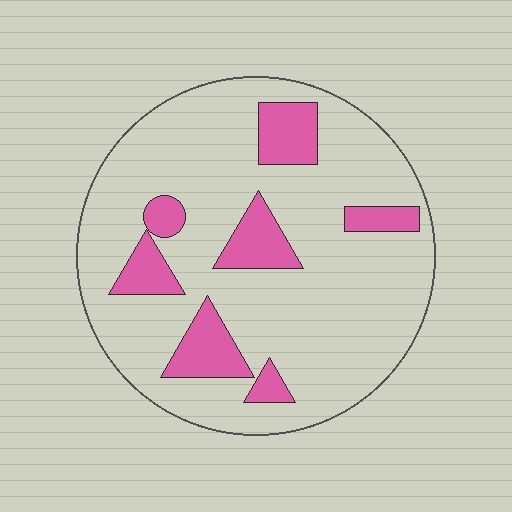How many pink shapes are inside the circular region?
7.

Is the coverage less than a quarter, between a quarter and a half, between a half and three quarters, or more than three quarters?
Less than a quarter.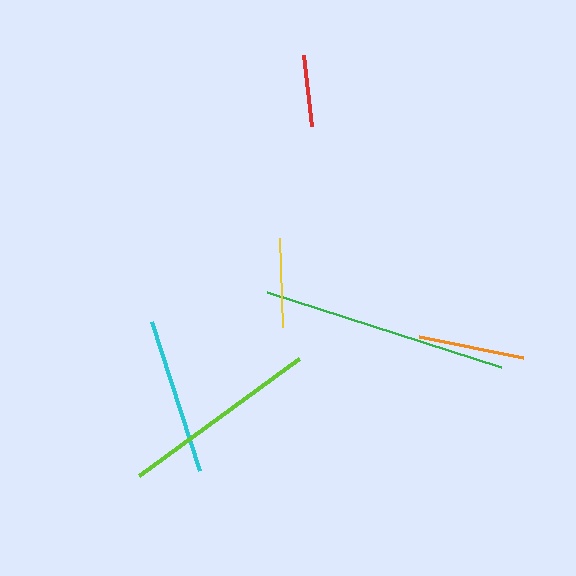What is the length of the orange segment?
The orange segment is approximately 107 pixels long.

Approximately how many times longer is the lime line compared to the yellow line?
The lime line is approximately 2.2 times the length of the yellow line.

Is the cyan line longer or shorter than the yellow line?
The cyan line is longer than the yellow line.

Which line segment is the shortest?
The red line is the shortest at approximately 72 pixels.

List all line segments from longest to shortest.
From longest to shortest: green, lime, cyan, orange, yellow, red.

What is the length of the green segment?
The green segment is approximately 246 pixels long.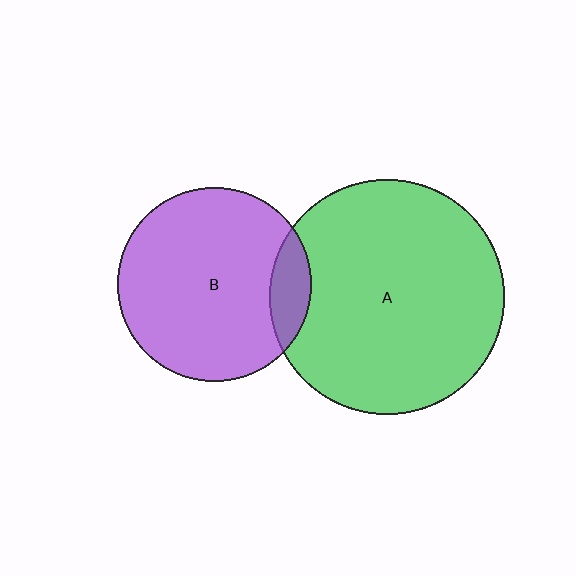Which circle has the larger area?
Circle A (green).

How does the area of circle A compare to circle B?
Approximately 1.5 times.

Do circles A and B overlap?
Yes.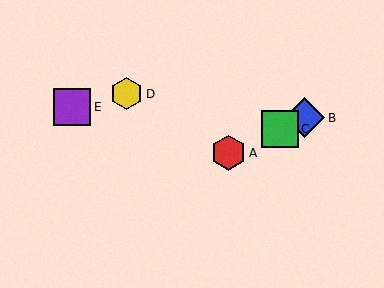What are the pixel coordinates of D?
Object D is at (126, 94).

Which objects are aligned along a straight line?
Objects A, B, C are aligned along a straight line.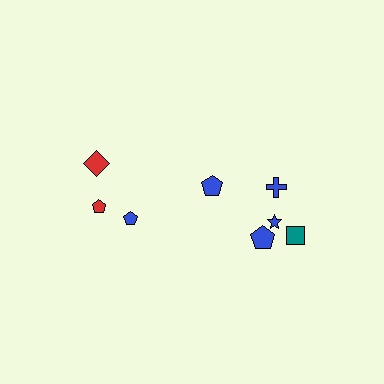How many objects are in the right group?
There are 5 objects.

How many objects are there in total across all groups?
There are 8 objects.